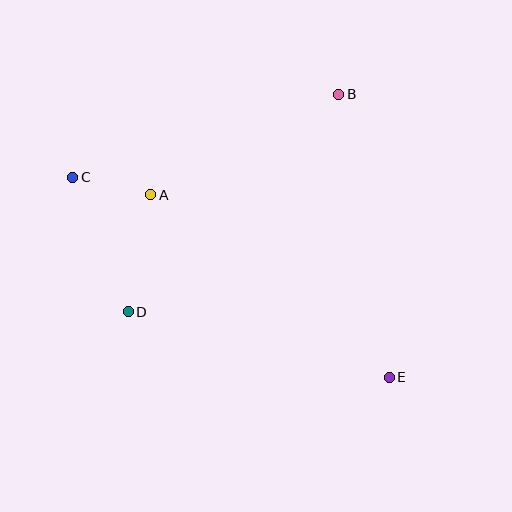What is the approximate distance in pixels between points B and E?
The distance between B and E is approximately 288 pixels.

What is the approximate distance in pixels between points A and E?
The distance between A and E is approximately 300 pixels.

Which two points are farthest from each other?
Points C and E are farthest from each other.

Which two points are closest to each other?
Points A and C are closest to each other.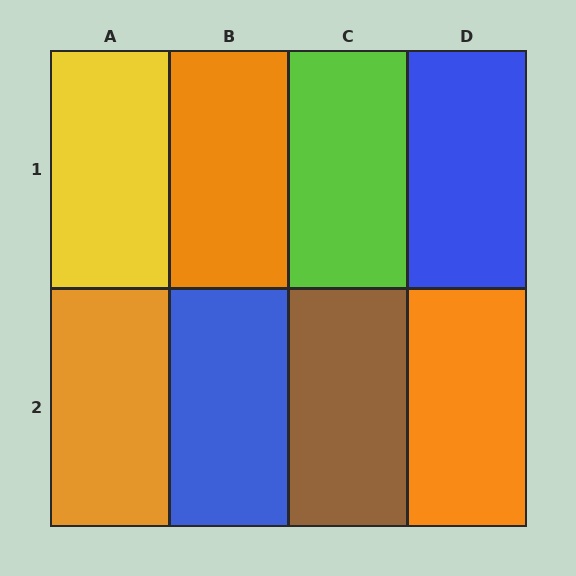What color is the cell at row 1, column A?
Yellow.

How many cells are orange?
3 cells are orange.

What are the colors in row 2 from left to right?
Orange, blue, brown, orange.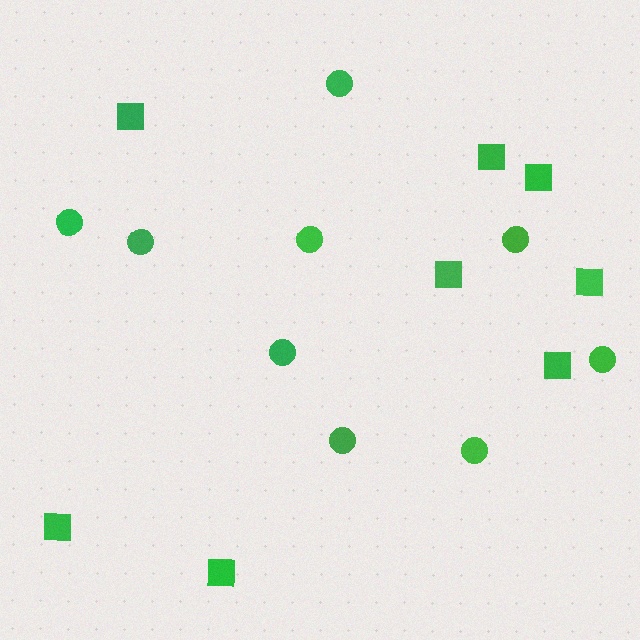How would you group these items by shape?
There are 2 groups: one group of circles (9) and one group of squares (8).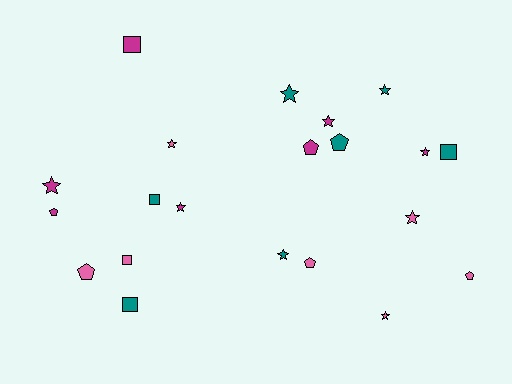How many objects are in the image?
There are 21 objects.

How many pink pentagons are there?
There are 3 pink pentagons.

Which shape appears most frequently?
Star, with 10 objects.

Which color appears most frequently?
Pink, with 7 objects.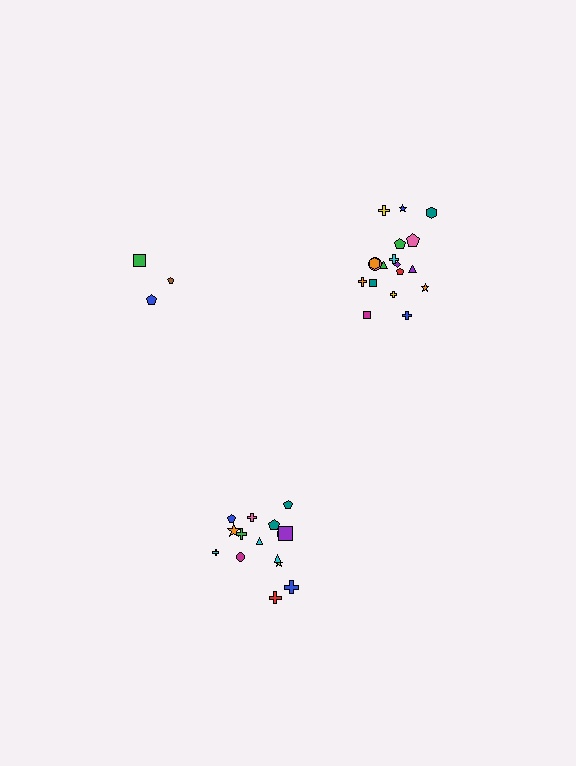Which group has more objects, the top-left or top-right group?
The top-right group.